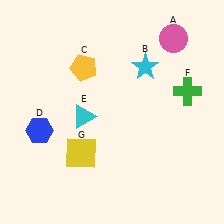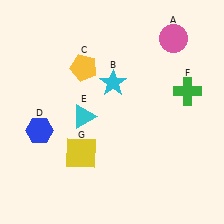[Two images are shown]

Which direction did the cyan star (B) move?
The cyan star (B) moved left.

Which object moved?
The cyan star (B) moved left.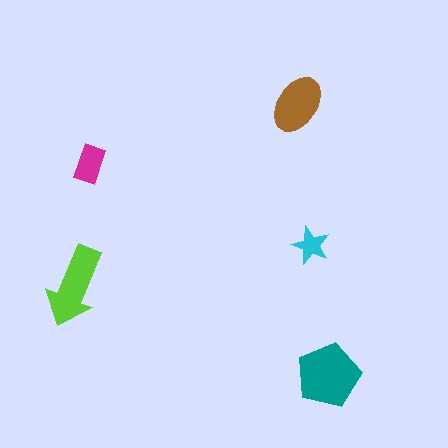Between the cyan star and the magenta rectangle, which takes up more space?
The magenta rectangle.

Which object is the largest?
The teal pentagon.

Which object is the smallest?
The cyan star.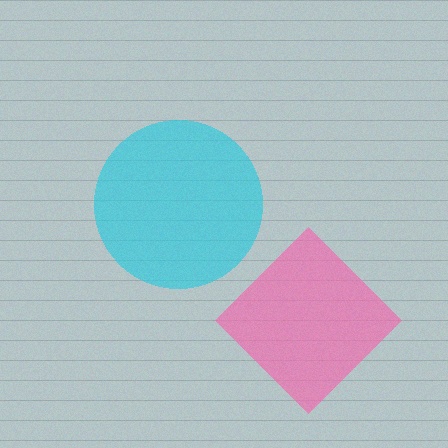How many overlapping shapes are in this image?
There are 2 overlapping shapes in the image.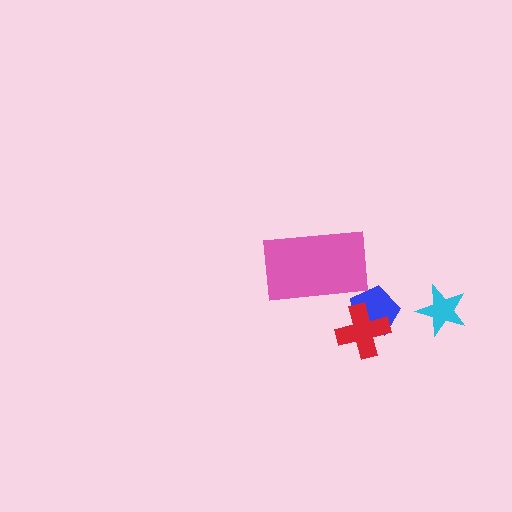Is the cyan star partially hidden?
No, no other shape covers it.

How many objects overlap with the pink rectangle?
0 objects overlap with the pink rectangle.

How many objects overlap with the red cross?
1 object overlaps with the red cross.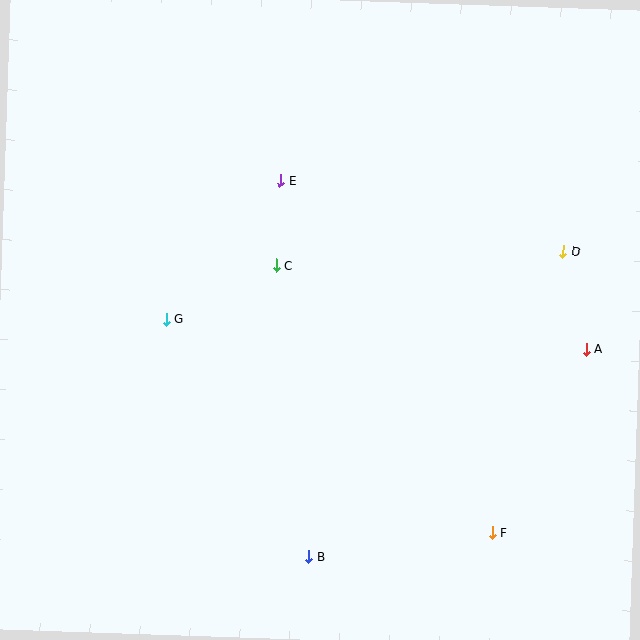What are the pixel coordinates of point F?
Point F is at (492, 533).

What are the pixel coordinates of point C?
Point C is at (276, 265).